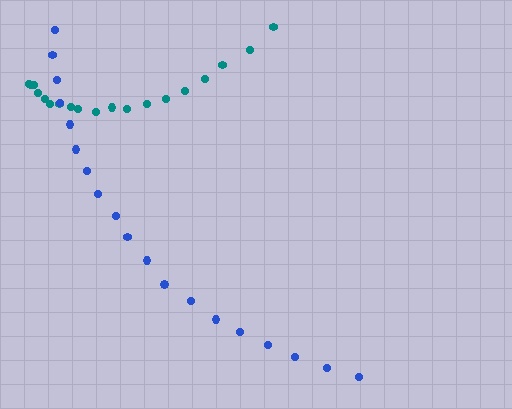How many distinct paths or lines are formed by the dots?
There are 2 distinct paths.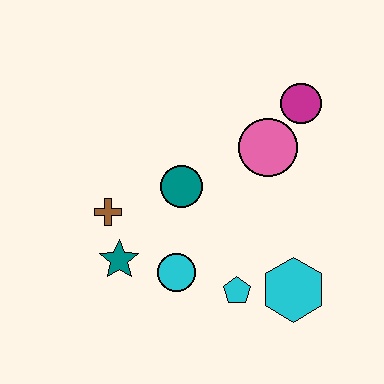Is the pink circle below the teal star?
No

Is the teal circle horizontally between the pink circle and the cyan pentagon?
No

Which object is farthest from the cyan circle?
The magenta circle is farthest from the cyan circle.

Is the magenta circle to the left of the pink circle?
No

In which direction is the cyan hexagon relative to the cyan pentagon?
The cyan hexagon is to the right of the cyan pentagon.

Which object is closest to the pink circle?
The magenta circle is closest to the pink circle.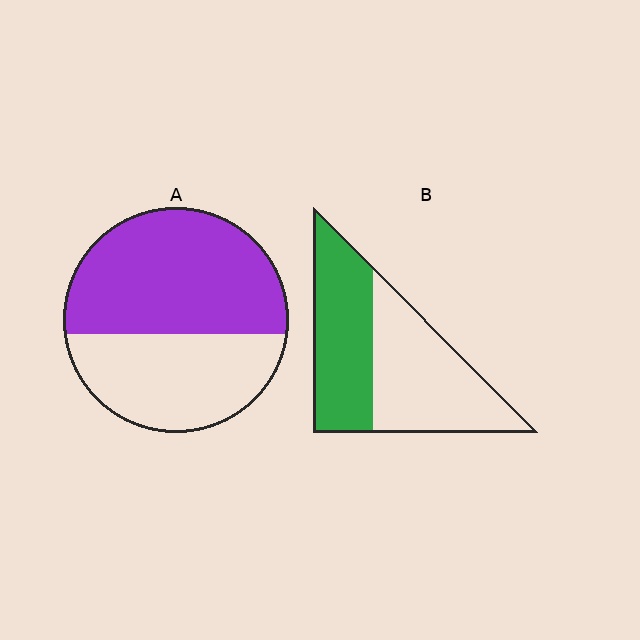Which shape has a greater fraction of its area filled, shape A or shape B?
Shape A.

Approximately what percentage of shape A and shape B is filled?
A is approximately 60% and B is approximately 45%.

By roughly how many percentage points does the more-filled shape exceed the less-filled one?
By roughly 10 percentage points (A over B).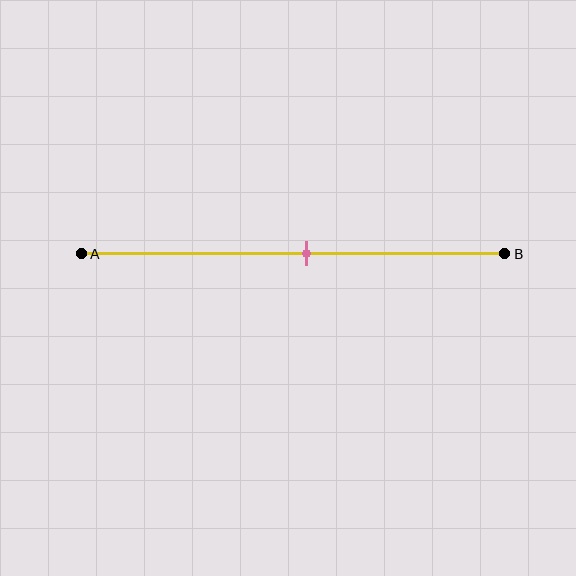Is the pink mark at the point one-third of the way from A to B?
No, the mark is at about 55% from A, not at the 33% one-third point.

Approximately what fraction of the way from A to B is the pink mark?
The pink mark is approximately 55% of the way from A to B.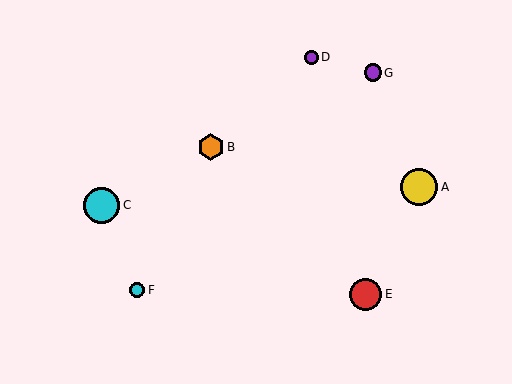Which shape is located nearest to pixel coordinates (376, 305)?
The red circle (labeled E) at (366, 294) is nearest to that location.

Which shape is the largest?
The yellow circle (labeled A) is the largest.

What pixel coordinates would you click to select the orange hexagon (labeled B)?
Click at (211, 147) to select the orange hexagon B.